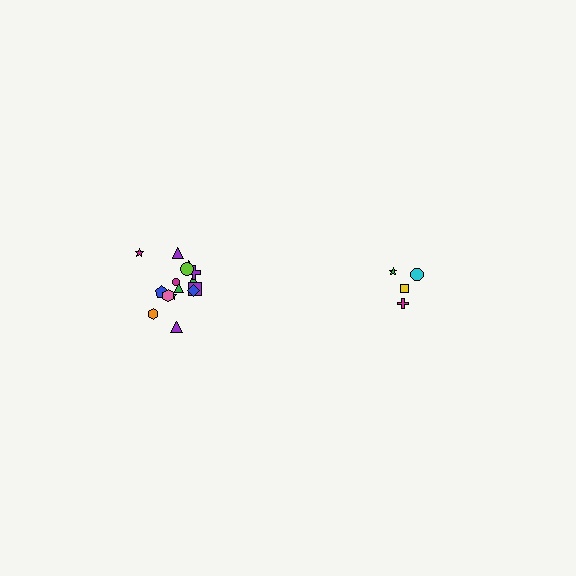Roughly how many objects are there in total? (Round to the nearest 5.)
Roughly 20 objects in total.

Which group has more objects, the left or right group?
The left group.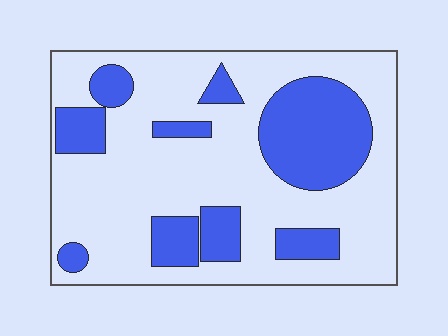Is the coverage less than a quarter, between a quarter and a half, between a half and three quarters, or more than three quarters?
Between a quarter and a half.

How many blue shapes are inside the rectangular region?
9.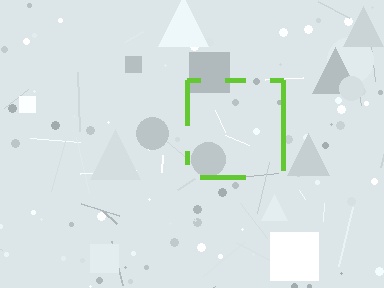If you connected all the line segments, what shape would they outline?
They would outline a square.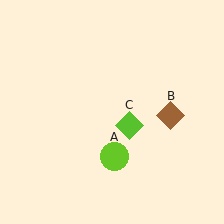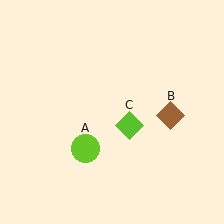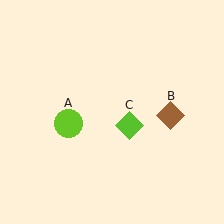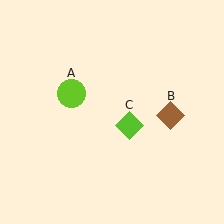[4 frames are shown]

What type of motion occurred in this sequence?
The lime circle (object A) rotated clockwise around the center of the scene.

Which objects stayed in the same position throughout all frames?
Brown diamond (object B) and lime diamond (object C) remained stationary.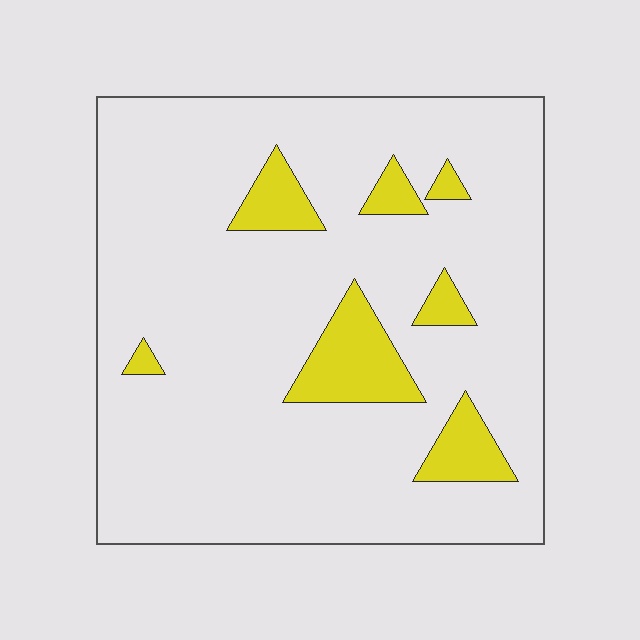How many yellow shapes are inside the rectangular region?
7.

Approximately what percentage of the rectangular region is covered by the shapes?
Approximately 10%.